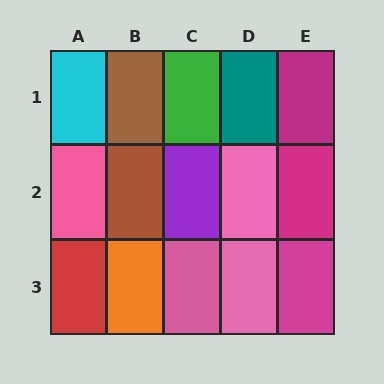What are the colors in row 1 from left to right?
Cyan, brown, green, teal, magenta.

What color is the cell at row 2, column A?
Pink.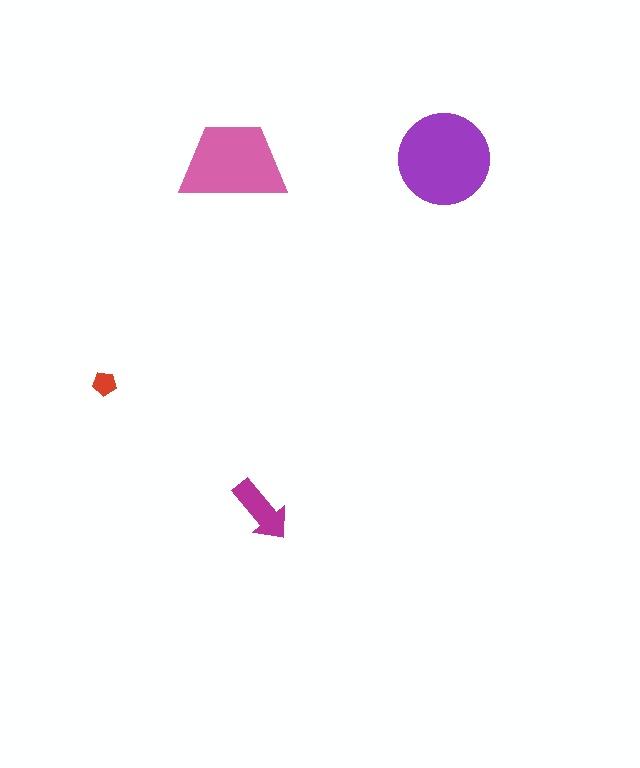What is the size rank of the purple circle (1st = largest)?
1st.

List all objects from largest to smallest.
The purple circle, the pink trapezoid, the magenta arrow, the red pentagon.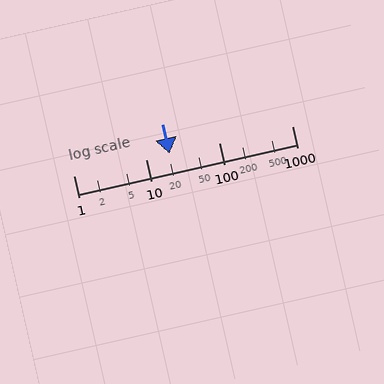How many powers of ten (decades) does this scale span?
The scale spans 3 decades, from 1 to 1000.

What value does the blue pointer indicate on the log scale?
The pointer indicates approximately 21.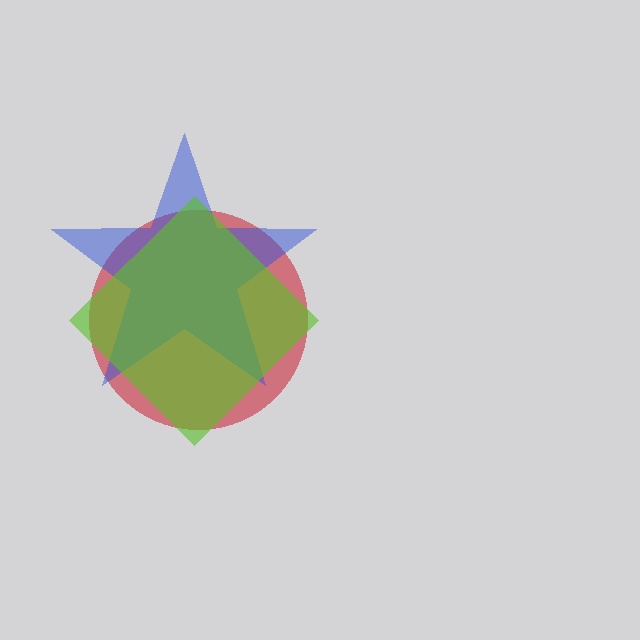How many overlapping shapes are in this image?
There are 3 overlapping shapes in the image.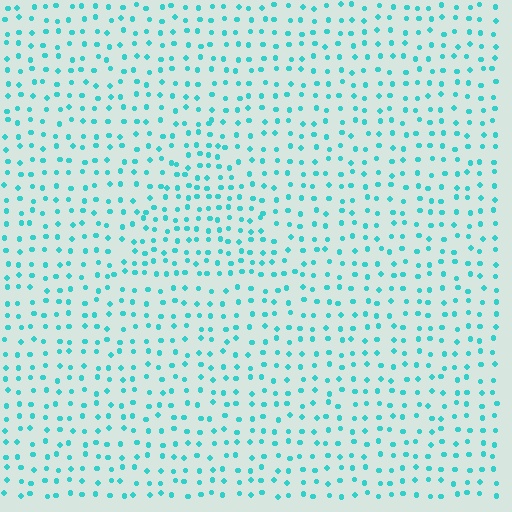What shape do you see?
I see a triangle.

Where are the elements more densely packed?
The elements are more densely packed inside the triangle boundary.